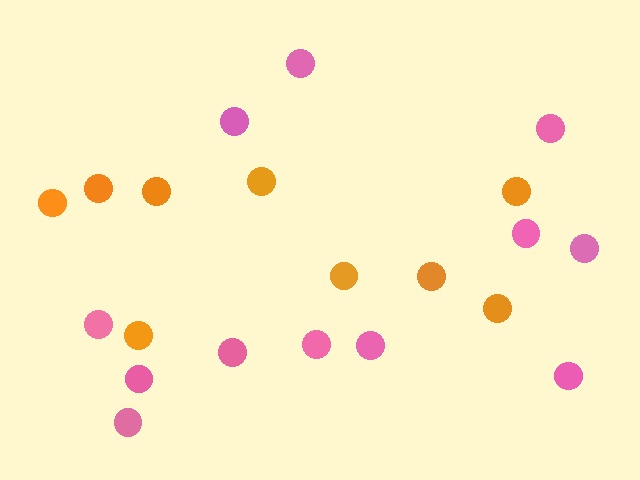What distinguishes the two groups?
There are 2 groups: one group of orange circles (9) and one group of pink circles (12).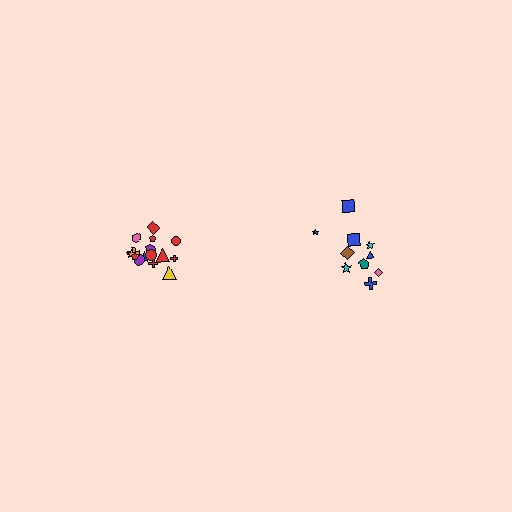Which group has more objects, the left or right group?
The left group.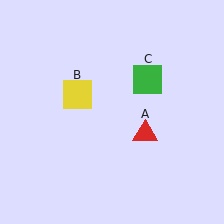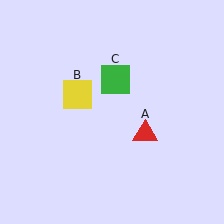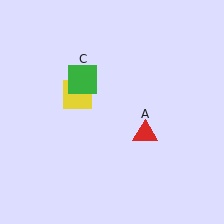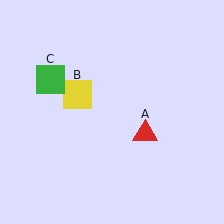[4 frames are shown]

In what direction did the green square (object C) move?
The green square (object C) moved left.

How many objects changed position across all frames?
1 object changed position: green square (object C).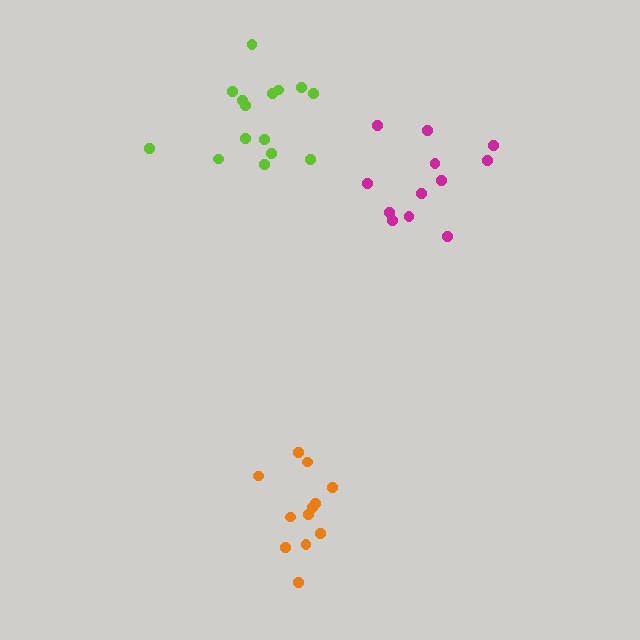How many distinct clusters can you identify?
There are 3 distinct clusters.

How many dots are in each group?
Group 1: 12 dots, Group 2: 12 dots, Group 3: 15 dots (39 total).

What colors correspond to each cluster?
The clusters are colored: magenta, orange, lime.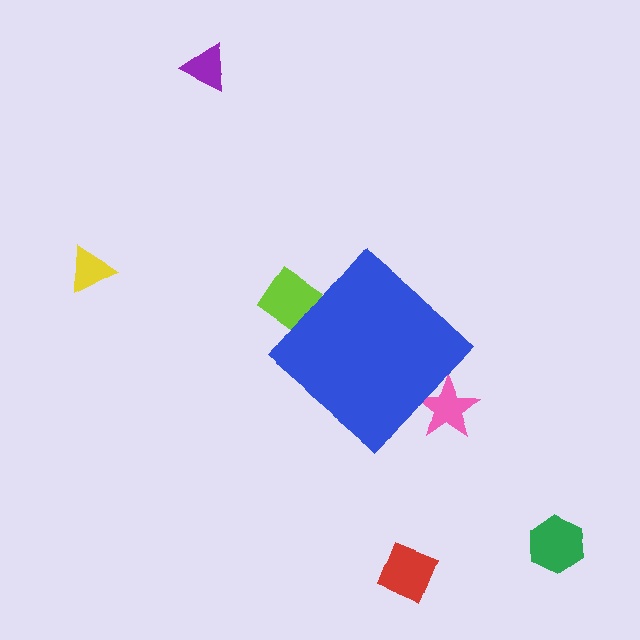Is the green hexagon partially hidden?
No, the green hexagon is fully visible.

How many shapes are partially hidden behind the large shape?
2 shapes are partially hidden.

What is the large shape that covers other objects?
A blue diamond.